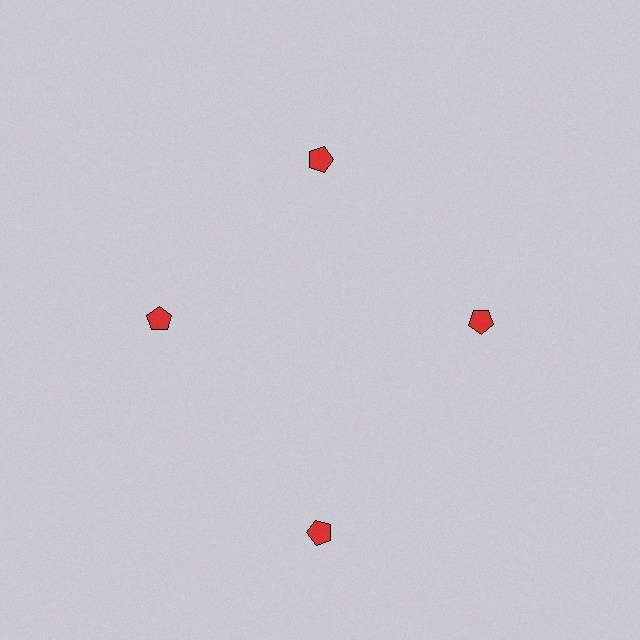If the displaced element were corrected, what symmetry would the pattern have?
It would have 4-fold rotational symmetry — the pattern would map onto itself every 90 degrees.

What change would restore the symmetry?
The symmetry would be restored by moving it inward, back onto the ring so that all 4 pentagons sit at equal angles and equal distance from the center.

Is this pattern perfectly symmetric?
No. The 4 red pentagons are arranged in a ring, but one element near the 6 o'clock position is pushed outward from the center, breaking the 4-fold rotational symmetry.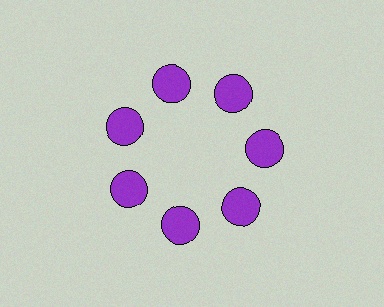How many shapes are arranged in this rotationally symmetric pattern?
There are 7 shapes, arranged in 7 groups of 1.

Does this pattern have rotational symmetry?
Yes, this pattern has 7-fold rotational symmetry. It looks the same after rotating 51 degrees around the center.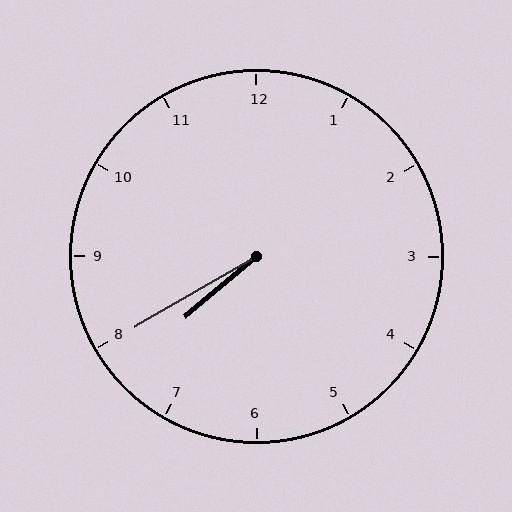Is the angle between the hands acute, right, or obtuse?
It is acute.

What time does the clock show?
7:40.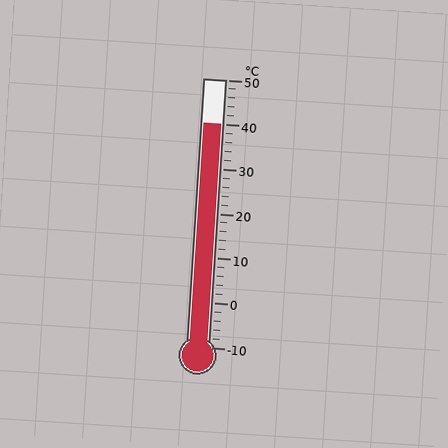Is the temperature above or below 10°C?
The temperature is above 10°C.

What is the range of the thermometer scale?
The thermometer scale ranges from -10°C to 50°C.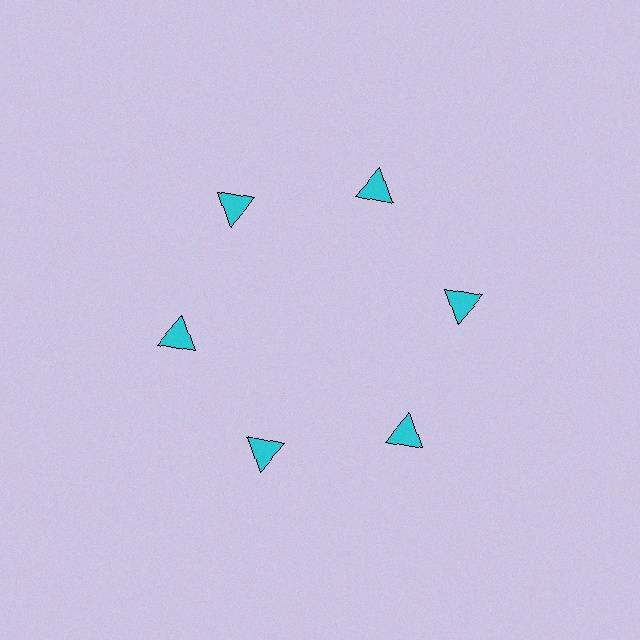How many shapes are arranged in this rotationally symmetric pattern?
There are 6 shapes, arranged in 6 groups of 1.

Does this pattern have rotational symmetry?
Yes, this pattern has 6-fold rotational symmetry. It looks the same after rotating 60 degrees around the center.